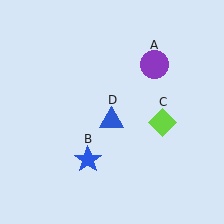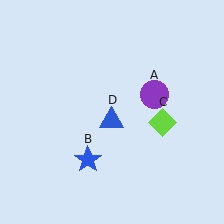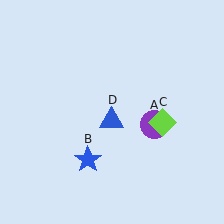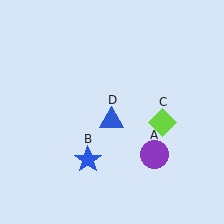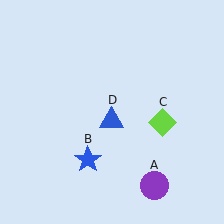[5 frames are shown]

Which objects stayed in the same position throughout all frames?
Blue star (object B) and lime diamond (object C) and blue triangle (object D) remained stationary.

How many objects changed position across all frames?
1 object changed position: purple circle (object A).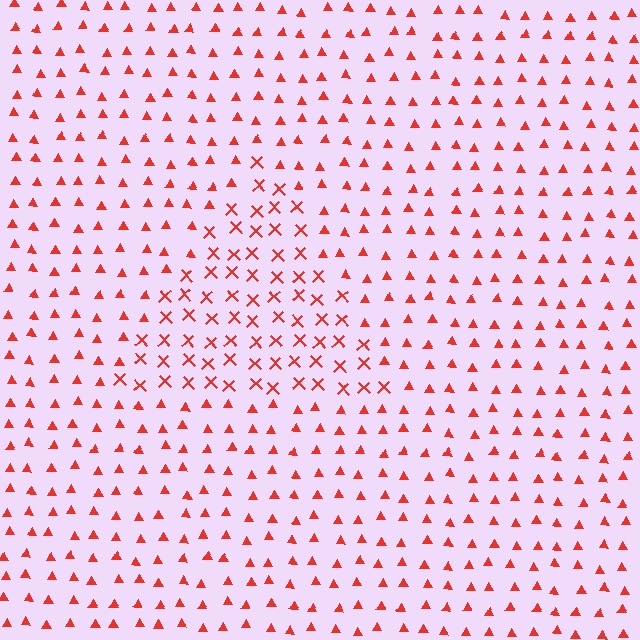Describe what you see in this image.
The image is filled with small red elements arranged in a uniform grid. A triangle-shaped region contains X marks, while the surrounding area contains triangles. The boundary is defined purely by the change in element shape.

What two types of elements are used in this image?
The image uses X marks inside the triangle region and triangles outside it.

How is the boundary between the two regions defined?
The boundary is defined by a change in element shape: X marks inside vs. triangles outside. All elements share the same color and spacing.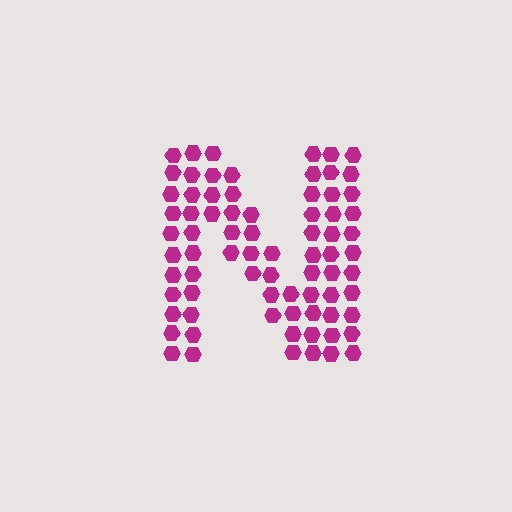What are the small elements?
The small elements are hexagons.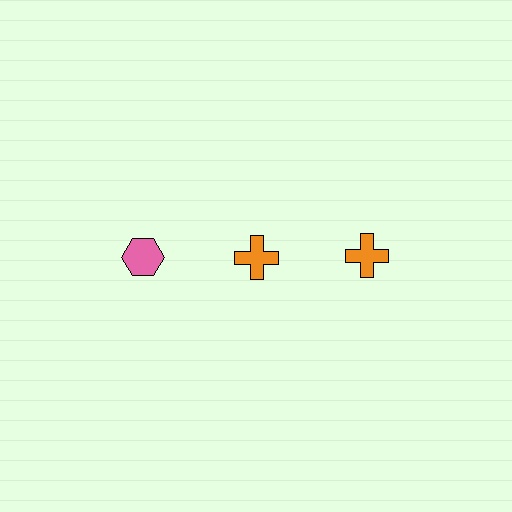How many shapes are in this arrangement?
There are 3 shapes arranged in a grid pattern.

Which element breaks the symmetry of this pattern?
The pink hexagon in the top row, leftmost column breaks the symmetry. All other shapes are orange crosses.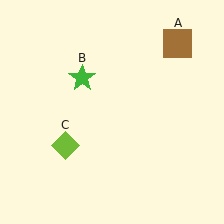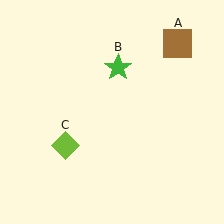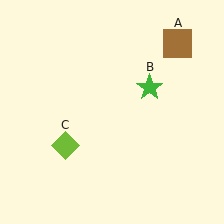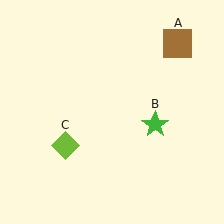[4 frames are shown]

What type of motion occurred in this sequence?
The green star (object B) rotated clockwise around the center of the scene.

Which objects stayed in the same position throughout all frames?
Brown square (object A) and lime diamond (object C) remained stationary.